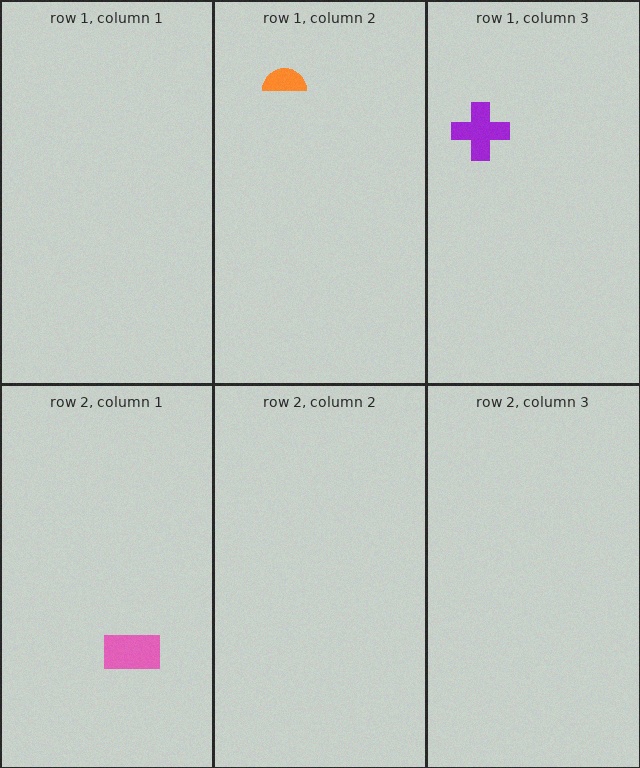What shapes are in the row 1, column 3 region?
The purple cross.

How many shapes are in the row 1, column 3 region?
1.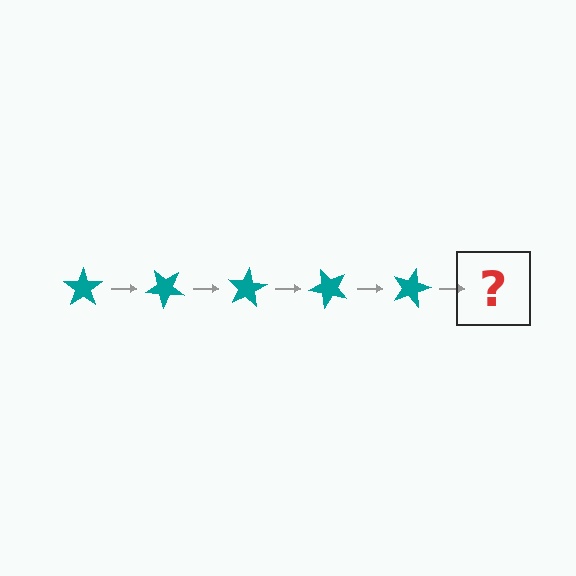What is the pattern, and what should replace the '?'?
The pattern is that the star rotates 40 degrees each step. The '?' should be a teal star rotated 200 degrees.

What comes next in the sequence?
The next element should be a teal star rotated 200 degrees.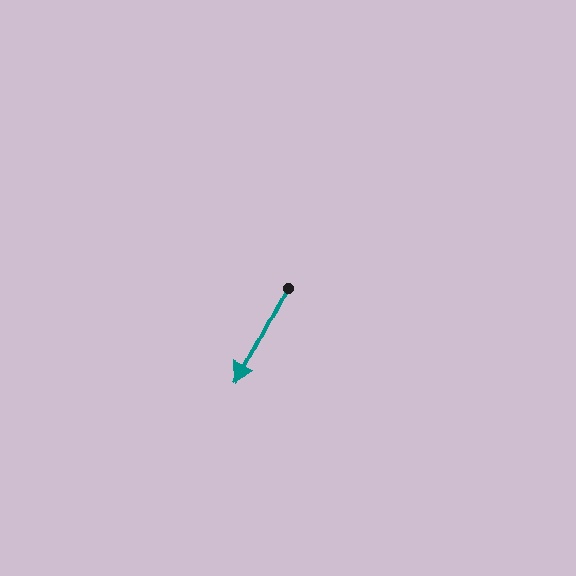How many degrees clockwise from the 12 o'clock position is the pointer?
Approximately 207 degrees.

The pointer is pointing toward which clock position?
Roughly 7 o'clock.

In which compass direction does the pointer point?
Southwest.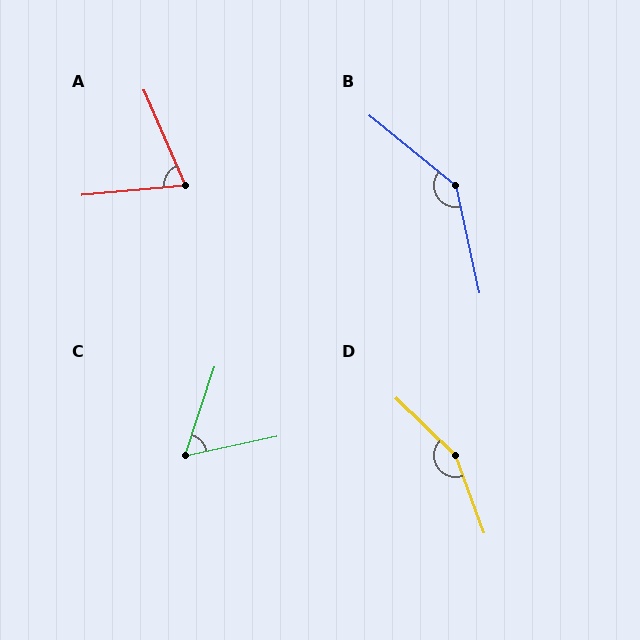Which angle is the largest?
D, at approximately 154 degrees.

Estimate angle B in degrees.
Approximately 142 degrees.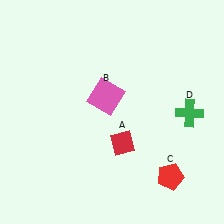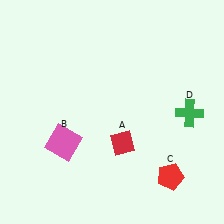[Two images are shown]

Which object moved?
The pink square (B) moved down.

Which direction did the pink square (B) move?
The pink square (B) moved down.